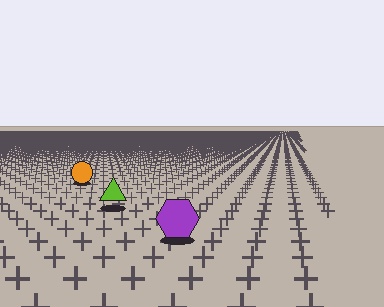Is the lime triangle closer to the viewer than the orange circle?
Yes. The lime triangle is closer — you can tell from the texture gradient: the ground texture is coarser near it.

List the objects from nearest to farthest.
From nearest to farthest: the purple hexagon, the lime triangle, the orange circle.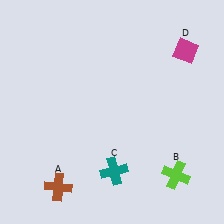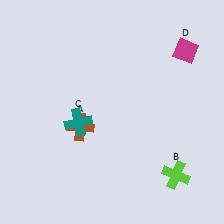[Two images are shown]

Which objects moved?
The objects that moved are: the brown cross (A), the teal cross (C).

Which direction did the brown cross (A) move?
The brown cross (A) moved up.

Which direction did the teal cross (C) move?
The teal cross (C) moved up.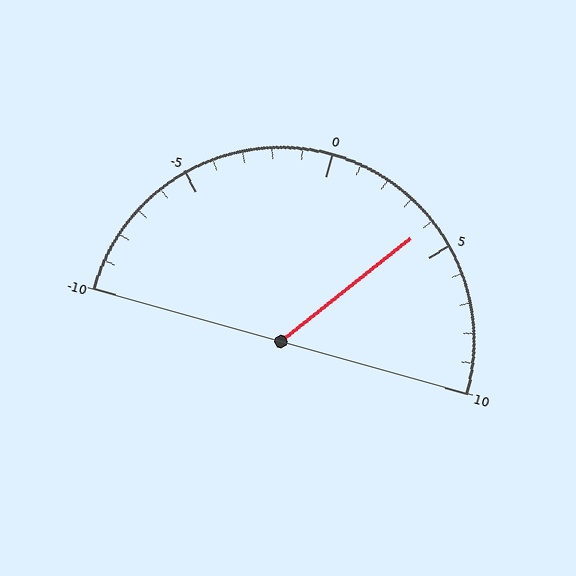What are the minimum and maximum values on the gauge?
The gauge ranges from -10 to 10.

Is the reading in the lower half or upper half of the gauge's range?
The reading is in the upper half of the range (-10 to 10).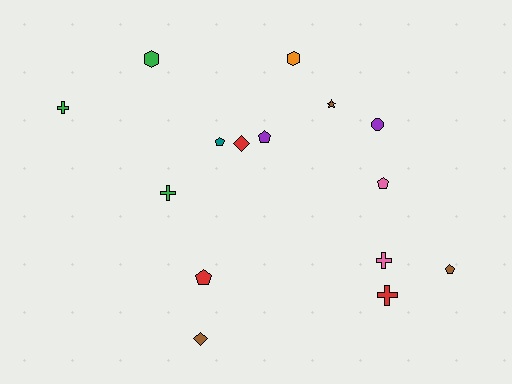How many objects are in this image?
There are 15 objects.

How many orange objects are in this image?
There is 1 orange object.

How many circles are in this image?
There is 1 circle.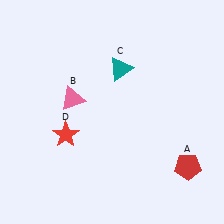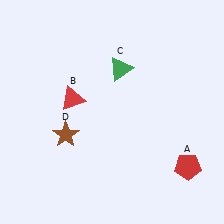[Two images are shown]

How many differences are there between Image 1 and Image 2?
There are 3 differences between the two images.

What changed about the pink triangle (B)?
In Image 1, B is pink. In Image 2, it changed to red.